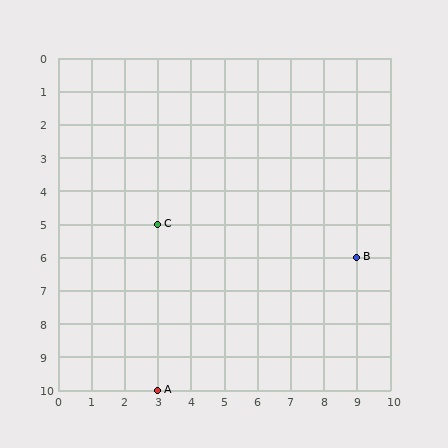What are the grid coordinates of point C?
Point C is at grid coordinates (3, 5).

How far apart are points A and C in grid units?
Points A and C are 5 rows apart.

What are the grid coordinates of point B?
Point B is at grid coordinates (9, 6).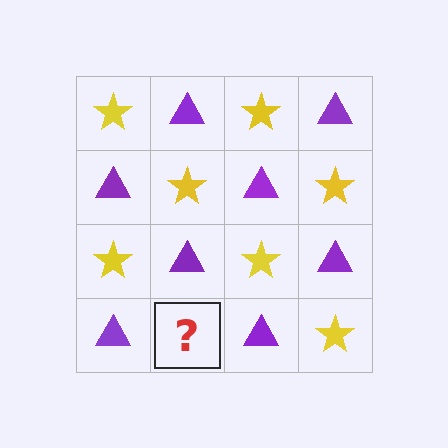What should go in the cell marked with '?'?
The missing cell should contain a yellow star.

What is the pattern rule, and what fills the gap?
The rule is that it alternates yellow star and purple triangle in a checkerboard pattern. The gap should be filled with a yellow star.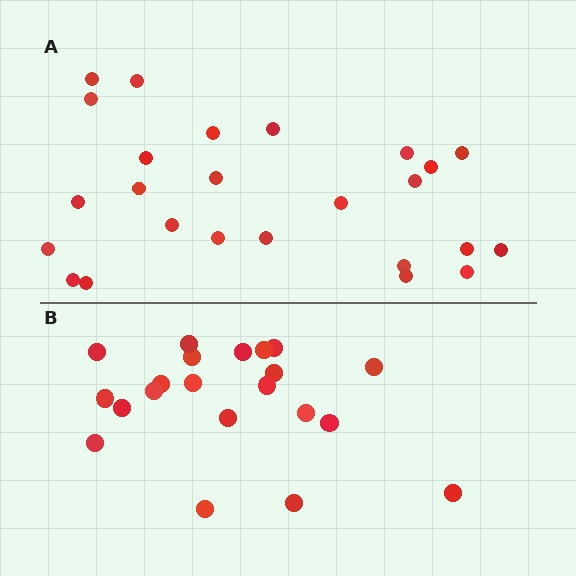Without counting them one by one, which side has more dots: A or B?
Region A (the top region) has more dots.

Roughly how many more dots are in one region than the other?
Region A has about 4 more dots than region B.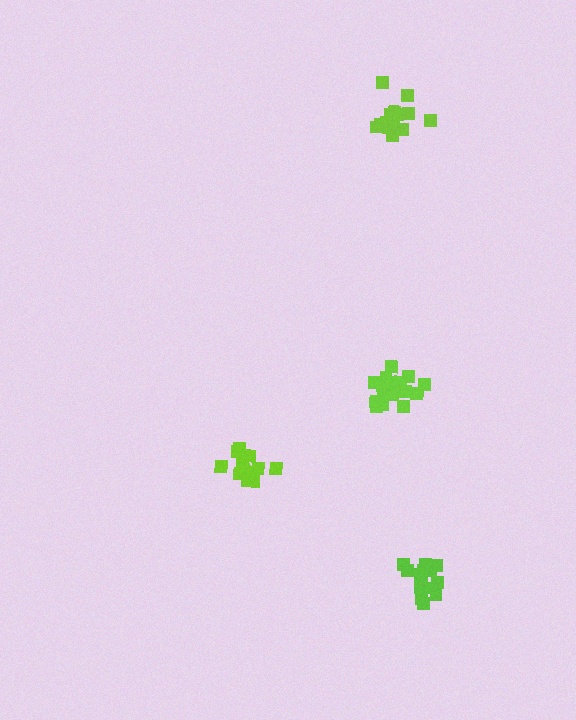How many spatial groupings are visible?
There are 4 spatial groupings.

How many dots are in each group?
Group 1: 16 dots, Group 2: 16 dots, Group 3: 13 dots, Group 4: 18 dots (63 total).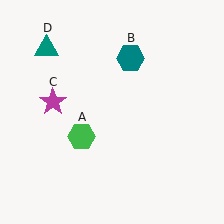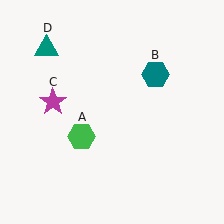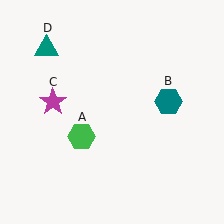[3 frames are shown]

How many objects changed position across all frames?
1 object changed position: teal hexagon (object B).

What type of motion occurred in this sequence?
The teal hexagon (object B) rotated clockwise around the center of the scene.